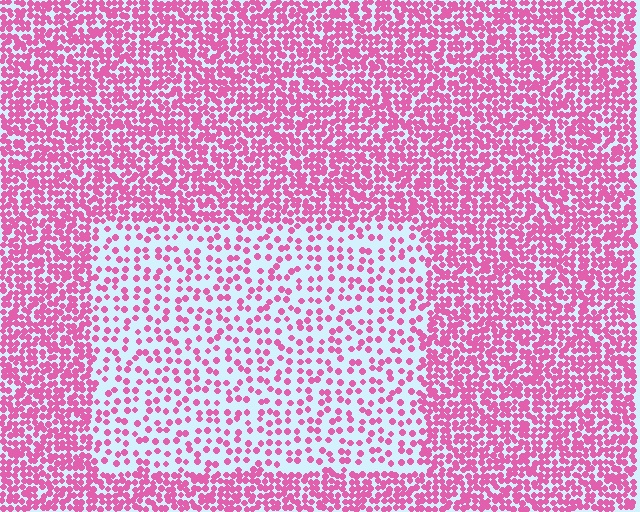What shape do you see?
I see a rectangle.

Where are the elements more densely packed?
The elements are more densely packed outside the rectangle boundary.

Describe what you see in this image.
The image contains small pink elements arranged at two different densities. A rectangle-shaped region is visible where the elements are less densely packed than the surrounding area.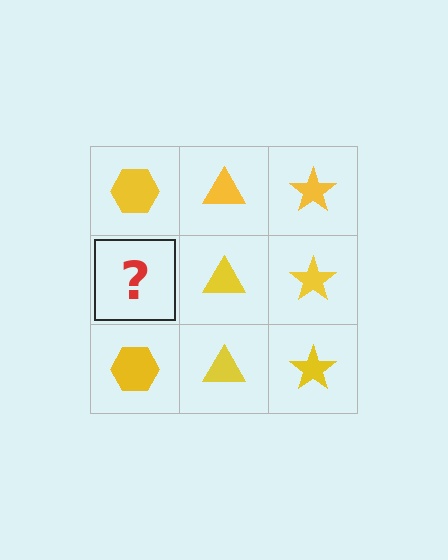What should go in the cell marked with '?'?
The missing cell should contain a yellow hexagon.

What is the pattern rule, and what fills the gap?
The rule is that each column has a consistent shape. The gap should be filled with a yellow hexagon.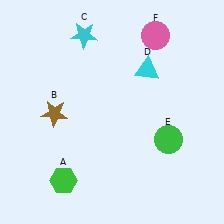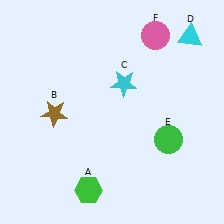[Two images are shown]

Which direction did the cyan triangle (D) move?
The cyan triangle (D) moved right.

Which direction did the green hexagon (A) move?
The green hexagon (A) moved right.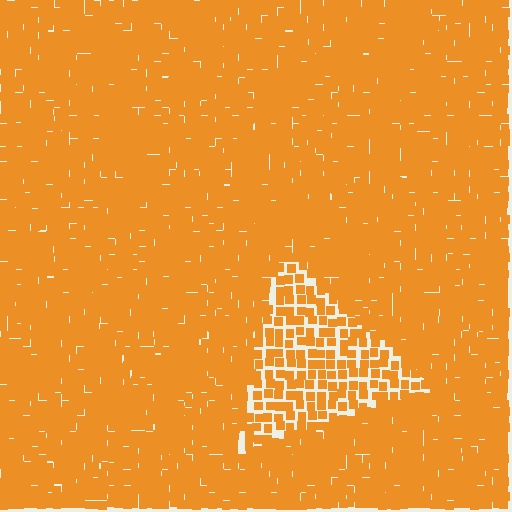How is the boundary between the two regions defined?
The boundary is defined by a change in element density (approximately 1.9x ratio). All elements are the same color, size, and shape.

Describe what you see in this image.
The image contains small orange elements arranged at two different densities. A triangle-shaped region is visible where the elements are less densely packed than the surrounding area.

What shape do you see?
I see a triangle.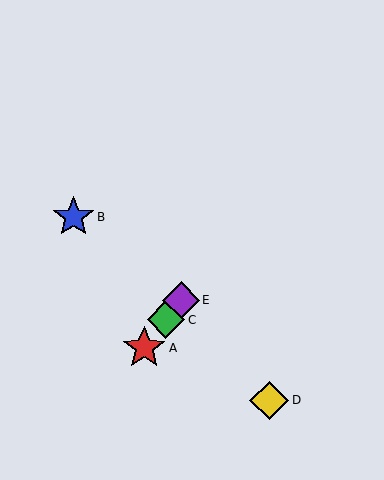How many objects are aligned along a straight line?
3 objects (A, C, E) are aligned along a straight line.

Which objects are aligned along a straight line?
Objects A, C, E are aligned along a straight line.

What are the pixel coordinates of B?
Object B is at (73, 217).